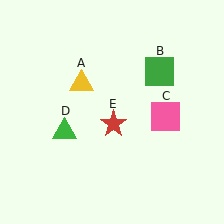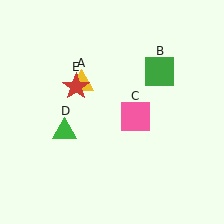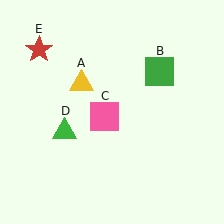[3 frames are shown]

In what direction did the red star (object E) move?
The red star (object E) moved up and to the left.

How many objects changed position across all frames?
2 objects changed position: pink square (object C), red star (object E).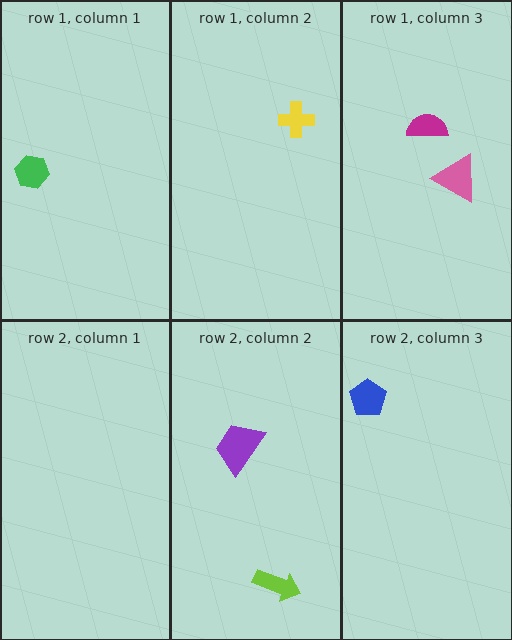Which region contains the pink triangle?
The row 1, column 3 region.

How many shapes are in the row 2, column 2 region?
2.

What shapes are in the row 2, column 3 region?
The blue pentagon.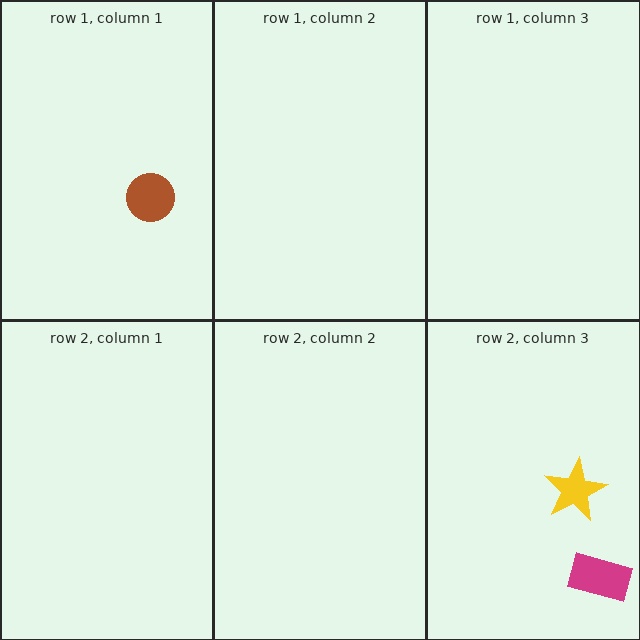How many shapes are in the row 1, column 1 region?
1.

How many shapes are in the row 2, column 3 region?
2.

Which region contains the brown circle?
The row 1, column 1 region.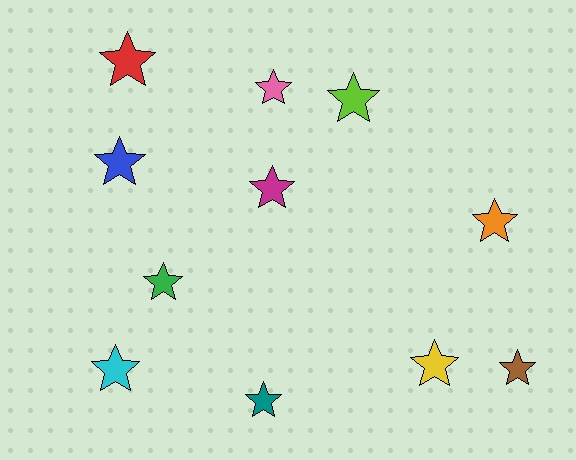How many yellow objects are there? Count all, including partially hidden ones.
There is 1 yellow object.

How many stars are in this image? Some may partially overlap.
There are 11 stars.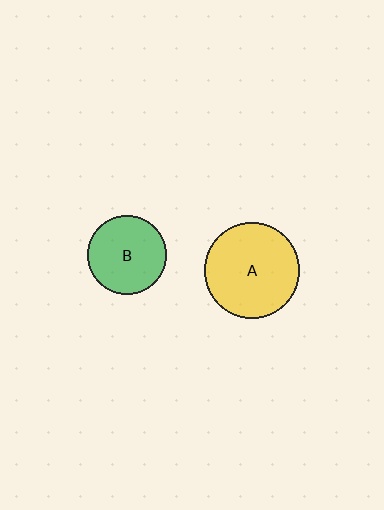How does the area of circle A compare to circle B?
Approximately 1.5 times.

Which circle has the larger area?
Circle A (yellow).